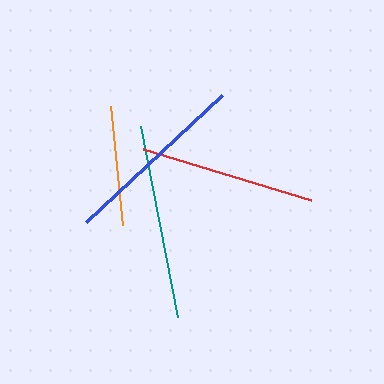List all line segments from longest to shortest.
From longest to shortest: teal, blue, red, orange.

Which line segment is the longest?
The teal line is the longest at approximately 194 pixels.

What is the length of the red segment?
The red segment is approximately 175 pixels long.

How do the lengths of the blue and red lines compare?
The blue and red lines are approximately the same length.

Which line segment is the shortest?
The orange line is the shortest at approximately 120 pixels.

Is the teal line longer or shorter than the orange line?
The teal line is longer than the orange line.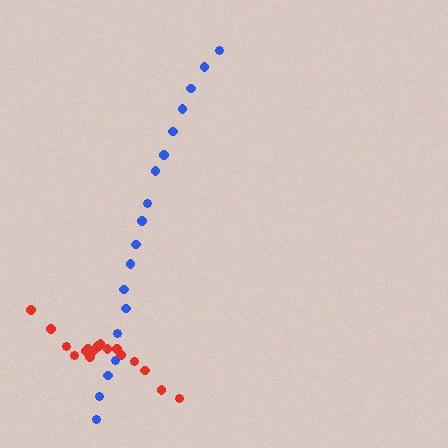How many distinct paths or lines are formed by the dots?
There are 2 distinct paths.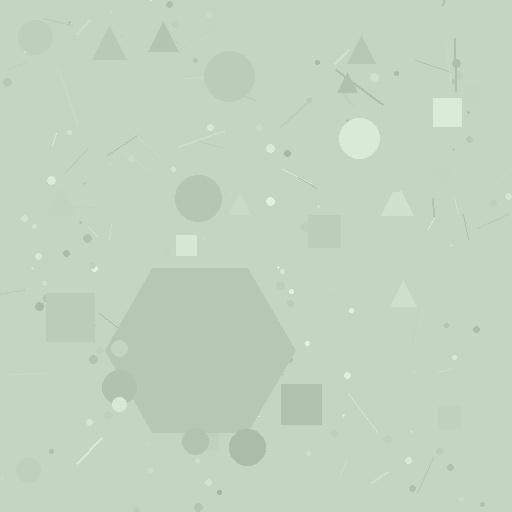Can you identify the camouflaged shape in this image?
The camouflaged shape is a hexagon.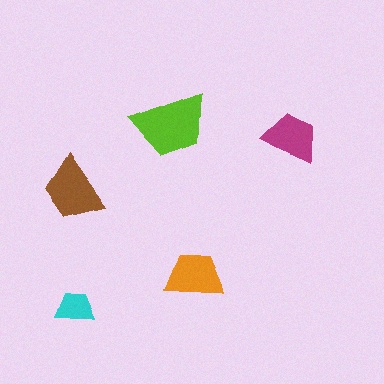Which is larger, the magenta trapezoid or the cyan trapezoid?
The magenta one.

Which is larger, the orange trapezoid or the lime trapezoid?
The lime one.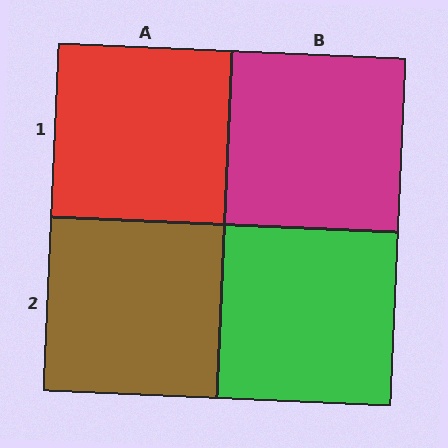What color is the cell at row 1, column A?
Red.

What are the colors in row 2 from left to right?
Brown, green.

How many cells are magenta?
1 cell is magenta.